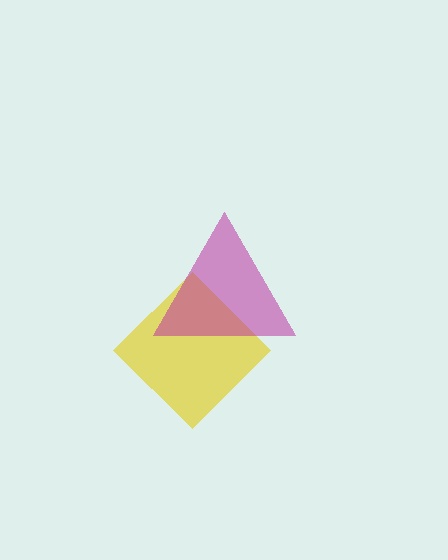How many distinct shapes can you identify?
There are 2 distinct shapes: a yellow diamond, a magenta triangle.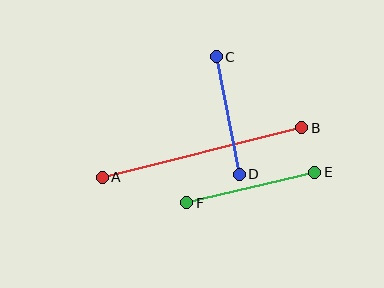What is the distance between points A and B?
The distance is approximately 205 pixels.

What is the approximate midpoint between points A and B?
The midpoint is at approximately (202, 153) pixels.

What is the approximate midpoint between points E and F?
The midpoint is at approximately (251, 188) pixels.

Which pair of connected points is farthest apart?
Points A and B are farthest apart.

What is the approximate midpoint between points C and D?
The midpoint is at approximately (228, 115) pixels.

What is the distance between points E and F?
The distance is approximately 132 pixels.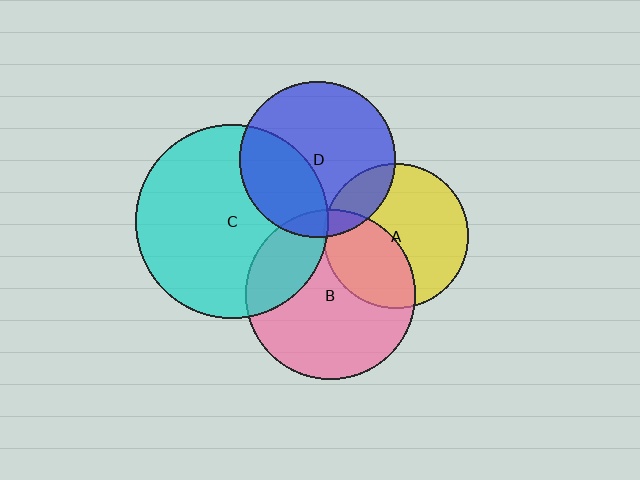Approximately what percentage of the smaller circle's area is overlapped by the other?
Approximately 25%.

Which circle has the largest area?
Circle C (cyan).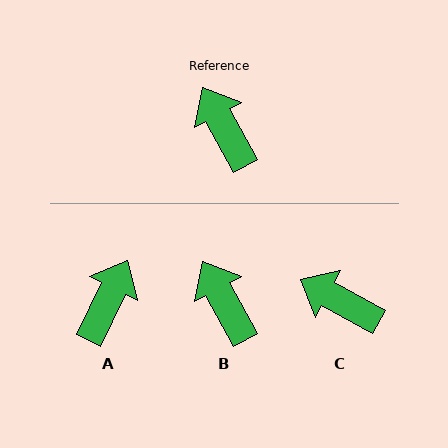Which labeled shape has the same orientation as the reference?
B.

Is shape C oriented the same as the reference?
No, it is off by about 33 degrees.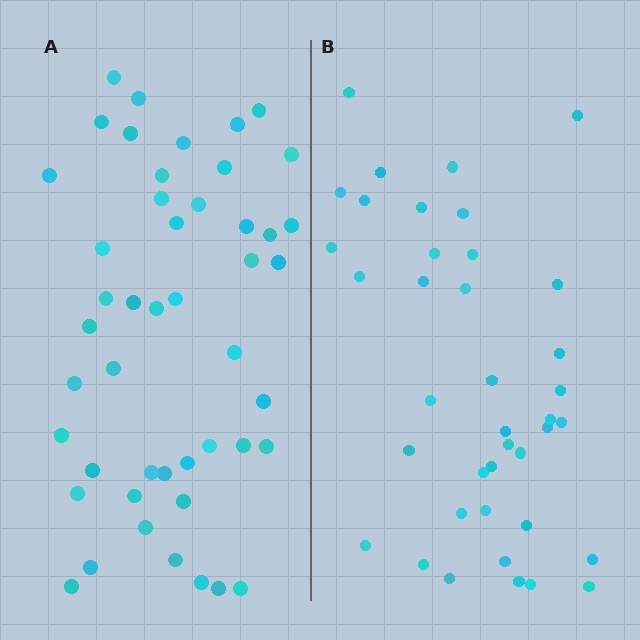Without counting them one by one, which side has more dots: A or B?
Region A (the left region) has more dots.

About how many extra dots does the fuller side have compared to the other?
Region A has roughly 8 or so more dots than region B.